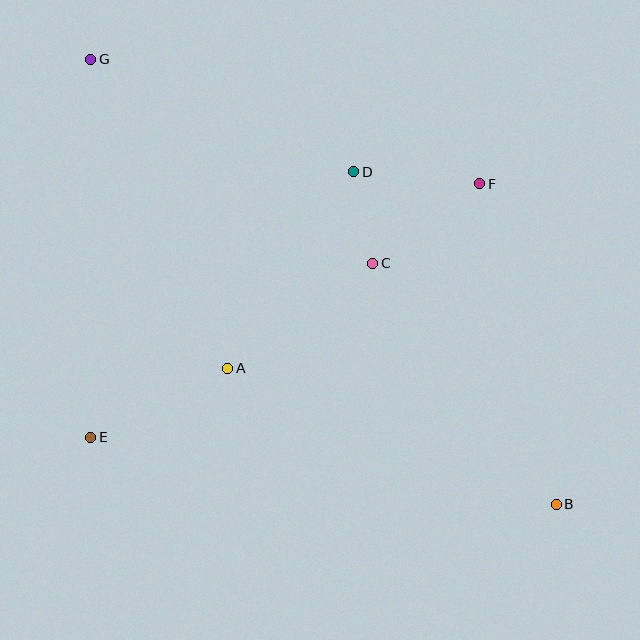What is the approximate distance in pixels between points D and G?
The distance between D and G is approximately 286 pixels.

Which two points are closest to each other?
Points C and D are closest to each other.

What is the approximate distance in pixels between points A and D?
The distance between A and D is approximately 234 pixels.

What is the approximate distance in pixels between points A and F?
The distance between A and F is approximately 312 pixels.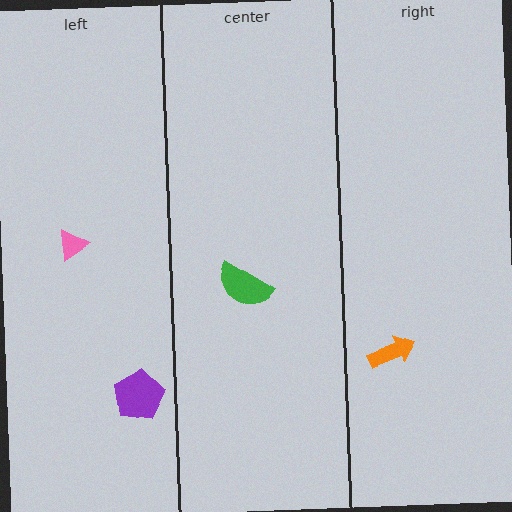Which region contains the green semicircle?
The center region.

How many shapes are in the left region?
2.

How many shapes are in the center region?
1.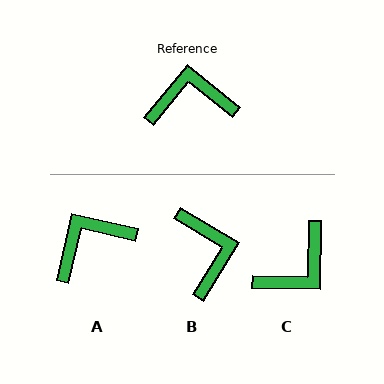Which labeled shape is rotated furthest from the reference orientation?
C, about 141 degrees away.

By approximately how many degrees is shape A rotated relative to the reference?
Approximately 27 degrees counter-clockwise.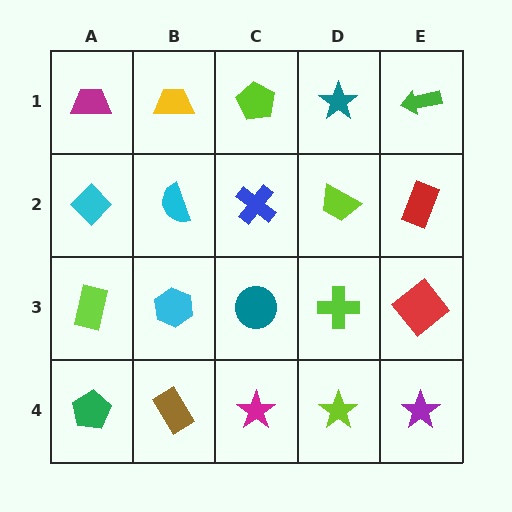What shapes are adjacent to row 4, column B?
A cyan hexagon (row 3, column B), a green pentagon (row 4, column A), a magenta star (row 4, column C).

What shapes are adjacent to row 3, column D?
A lime trapezoid (row 2, column D), a lime star (row 4, column D), a teal circle (row 3, column C), a red diamond (row 3, column E).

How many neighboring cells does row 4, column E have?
2.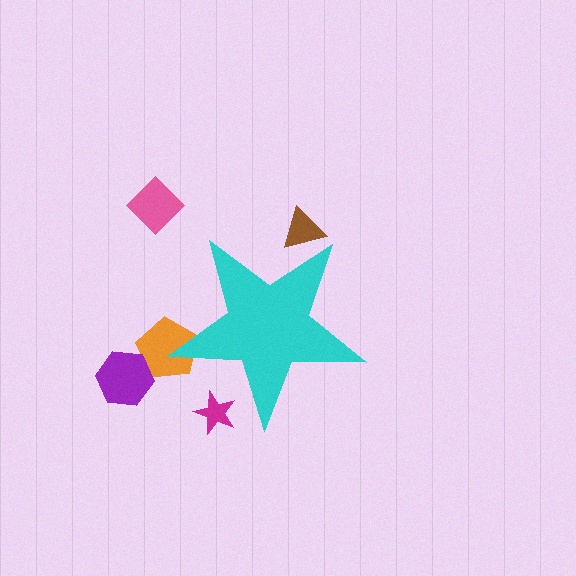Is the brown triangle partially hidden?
Yes, the brown triangle is partially hidden behind the cyan star.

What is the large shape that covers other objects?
A cyan star.